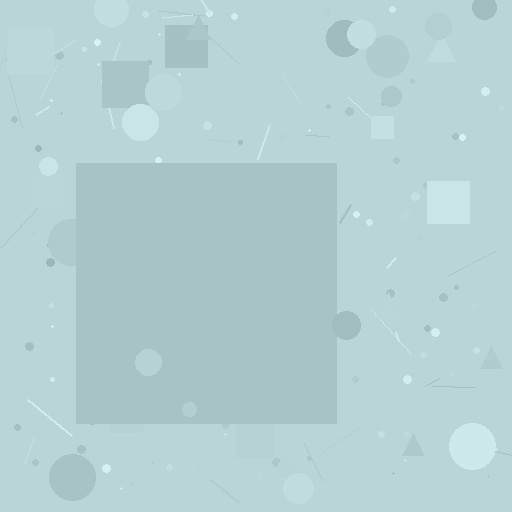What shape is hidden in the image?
A square is hidden in the image.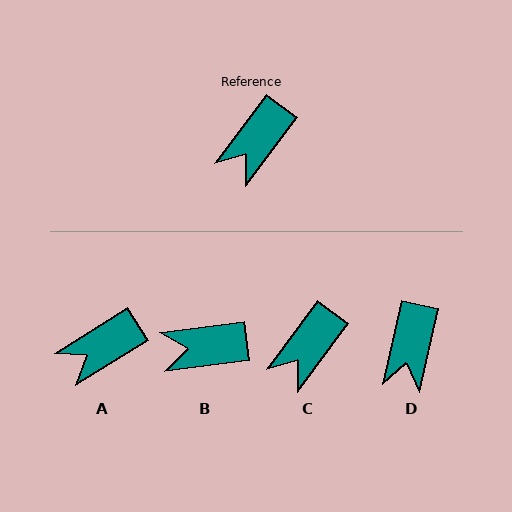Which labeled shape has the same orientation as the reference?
C.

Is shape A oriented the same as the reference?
No, it is off by about 21 degrees.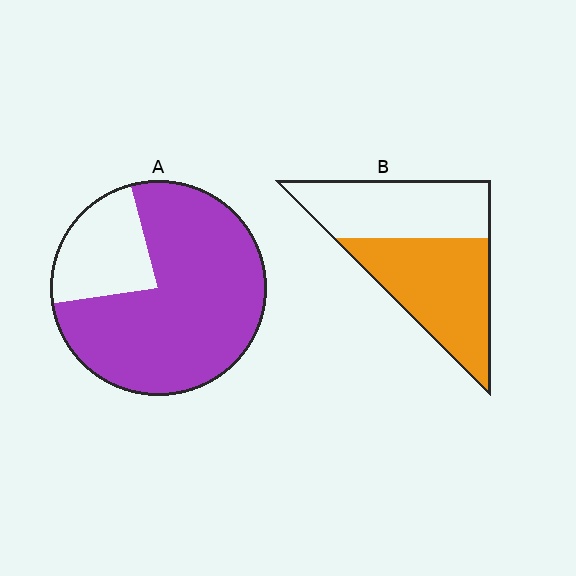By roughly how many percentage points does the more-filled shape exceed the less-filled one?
By roughly 25 percentage points (A over B).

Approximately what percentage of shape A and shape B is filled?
A is approximately 75% and B is approximately 55%.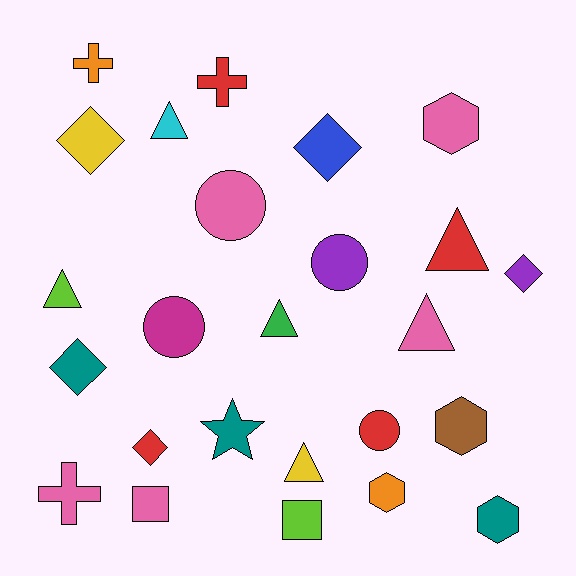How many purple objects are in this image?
There are 2 purple objects.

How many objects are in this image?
There are 25 objects.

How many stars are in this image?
There is 1 star.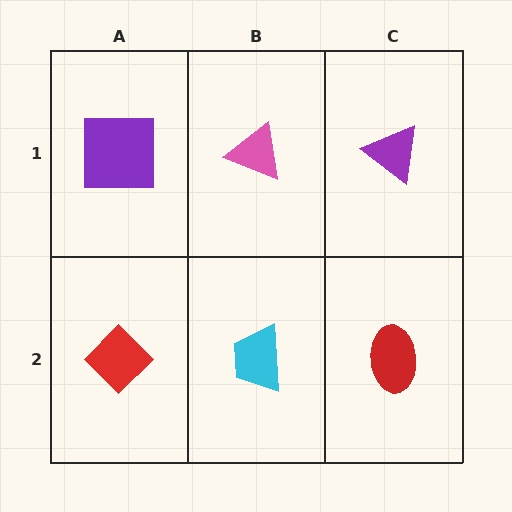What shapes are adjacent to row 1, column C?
A red ellipse (row 2, column C), a pink triangle (row 1, column B).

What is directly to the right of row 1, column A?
A pink triangle.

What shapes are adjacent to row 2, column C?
A purple triangle (row 1, column C), a cyan trapezoid (row 2, column B).